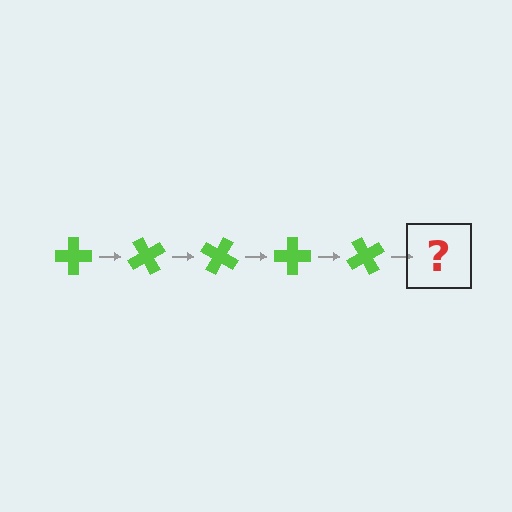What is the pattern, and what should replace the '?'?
The pattern is that the cross rotates 60 degrees each step. The '?' should be a lime cross rotated 300 degrees.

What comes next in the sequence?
The next element should be a lime cross rotated 300 degrees.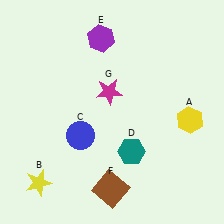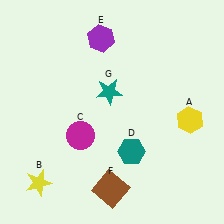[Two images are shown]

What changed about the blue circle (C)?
In Image 1, C is blue. In Image 2, it changed to magenta.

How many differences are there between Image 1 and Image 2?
There are 2 differences between the two images.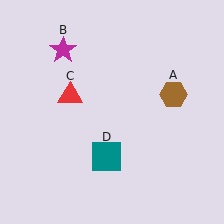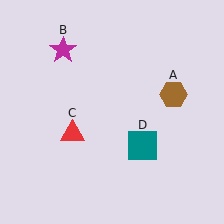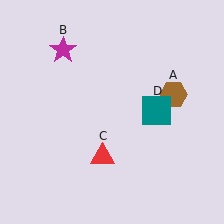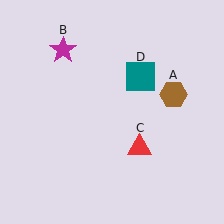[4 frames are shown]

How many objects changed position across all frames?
2 objects changed position: red triangle (object C), teal square (object D).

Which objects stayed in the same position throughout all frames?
Brown hexagon (object A) and magenta star (object B) remained stationary.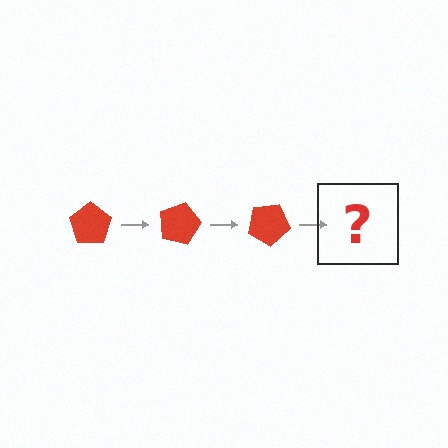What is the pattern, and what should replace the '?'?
The pattern is that the pentagon rotates 15 degrees each step. The '?' should be a red pentagon rotated 45 degrees.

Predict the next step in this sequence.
The next step is a red pentagon rotated 45 degrees.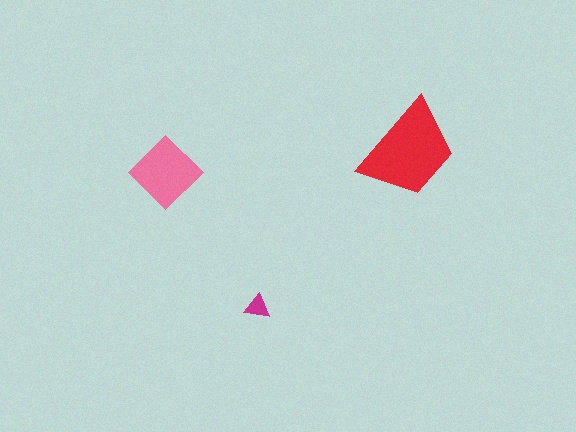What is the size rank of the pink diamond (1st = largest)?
2nd.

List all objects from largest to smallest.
The red trapezoid, the pink diamond, the magenta triangle.